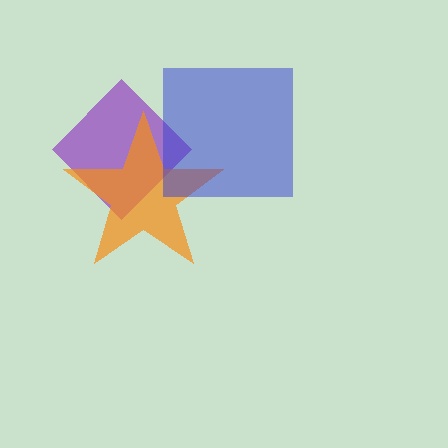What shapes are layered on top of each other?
The layered shapes are: a purple diamond, an orange star, a blue square.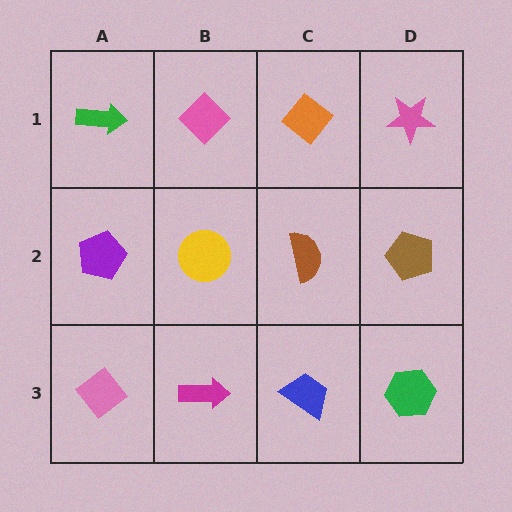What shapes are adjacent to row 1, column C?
A brown semicircle (row 2, column C), a pink diamond (row 1, column B), a pink star (row 1, column D).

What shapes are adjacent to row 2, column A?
A green arrow (row 1, column A), a pink diamond (row 3, column A), a yellow circle (row 2, column B).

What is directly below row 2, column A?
A pink diamond.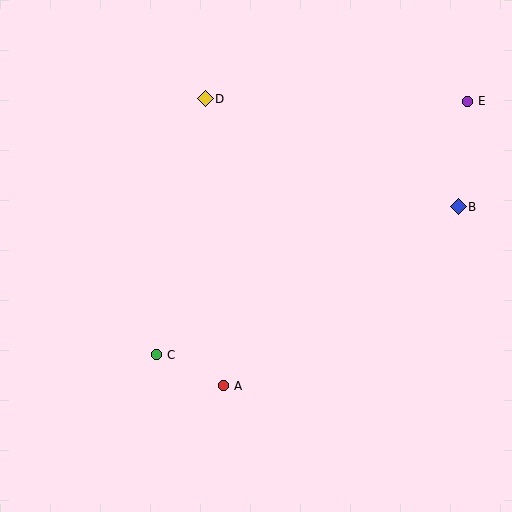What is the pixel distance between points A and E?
The distance between A and E is 375 pixels.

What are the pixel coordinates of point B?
Point B is at (458, 207).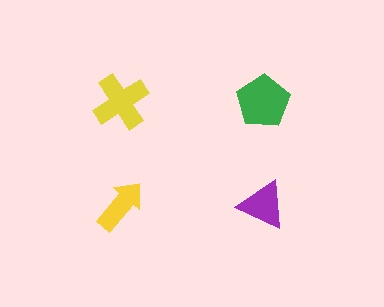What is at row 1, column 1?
A yellow cross.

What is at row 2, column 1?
A yellow arrow.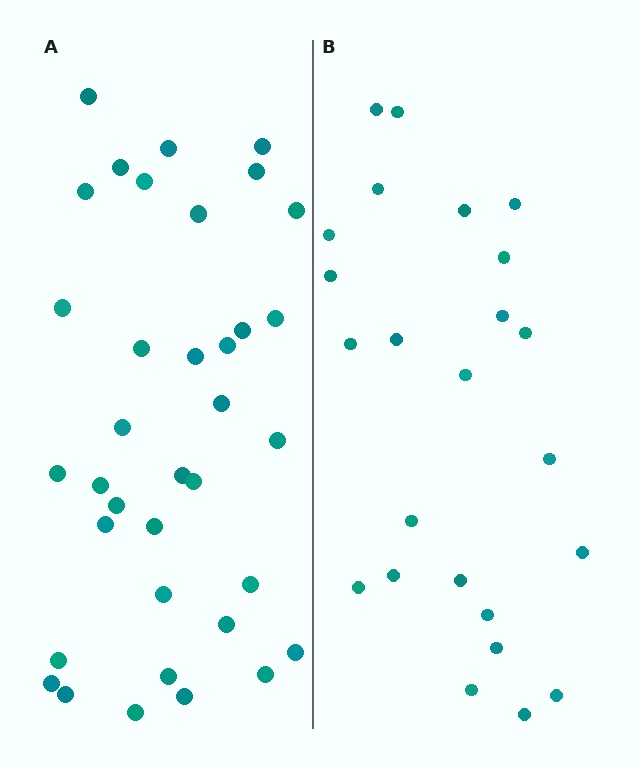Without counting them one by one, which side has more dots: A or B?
Region A (the left region) has more dots.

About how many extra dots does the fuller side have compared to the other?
Region A has roughly 12 or so more dots than region B.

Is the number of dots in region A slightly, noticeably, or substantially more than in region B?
Region A has substantially more. The ratio is roughly 1.5 to 1.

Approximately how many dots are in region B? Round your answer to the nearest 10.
About 20 dots. (The exact count is 24, which rounds to 20.)